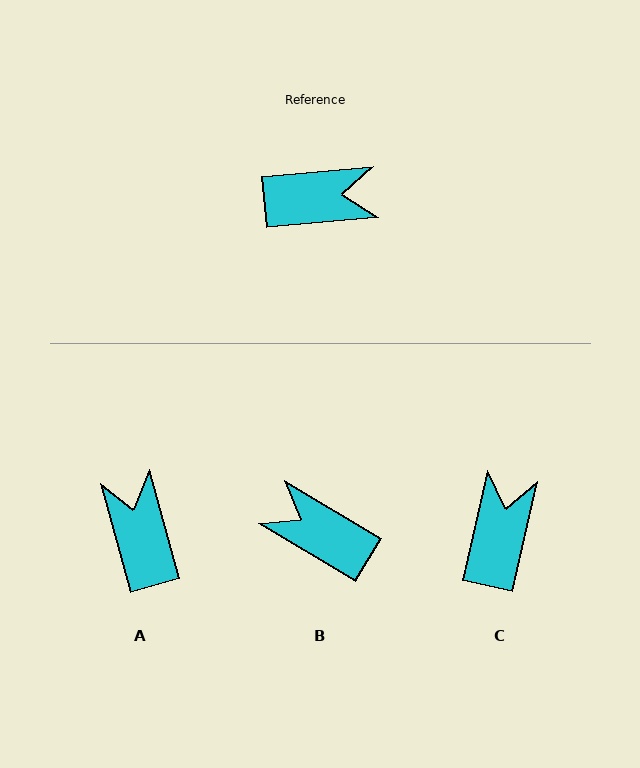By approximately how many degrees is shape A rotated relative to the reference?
Approximately 101 degrees counter-clockwise.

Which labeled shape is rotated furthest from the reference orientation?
B, about 144 degrees away.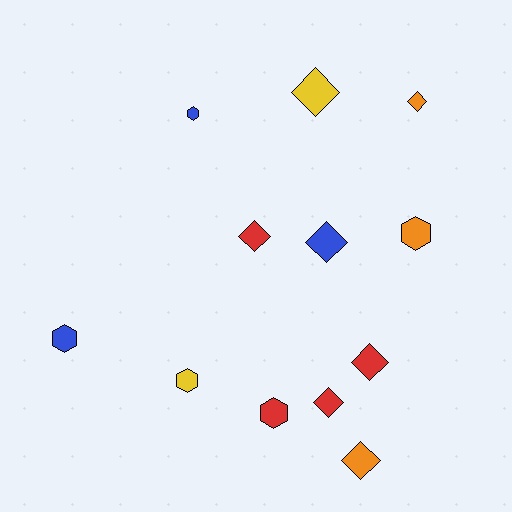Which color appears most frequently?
Red, with 4 objects.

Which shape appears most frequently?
Diamond, with 7 objects.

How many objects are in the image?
There are 12 objects.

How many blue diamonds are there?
There is 1 blue diamond.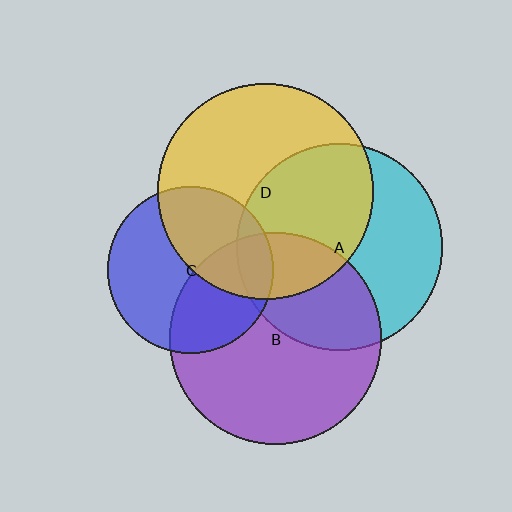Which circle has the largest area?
Circle D (yellow).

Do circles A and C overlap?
Yes.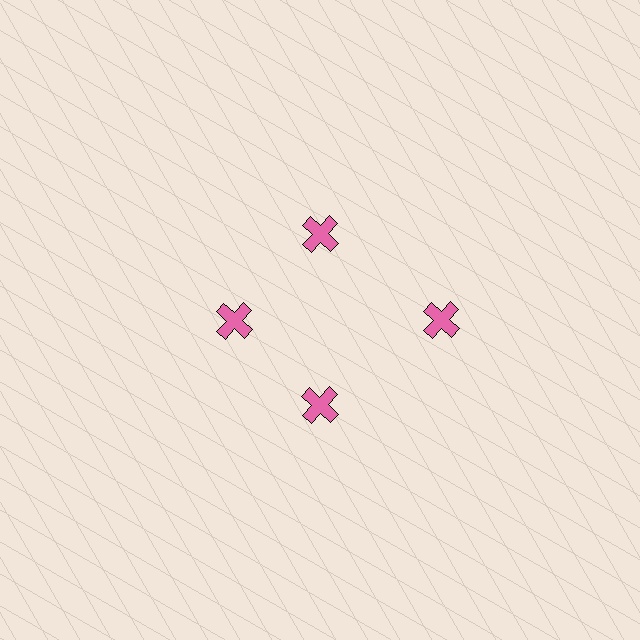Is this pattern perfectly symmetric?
No. The 4 pink crosses are arranged in a ring, but one element near the 3 o'clock position is pushed outward from the center, breaking the 4-fold rotational symmetry.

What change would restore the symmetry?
The symmetry would be restored by moving it inward, back onto the ring so that all 4 crosses sit at equal angles and equal distance from the center.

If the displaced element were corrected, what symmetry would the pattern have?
It would have 4-fold rotational symmetry — the pattern would map onto itself every 90 degrees.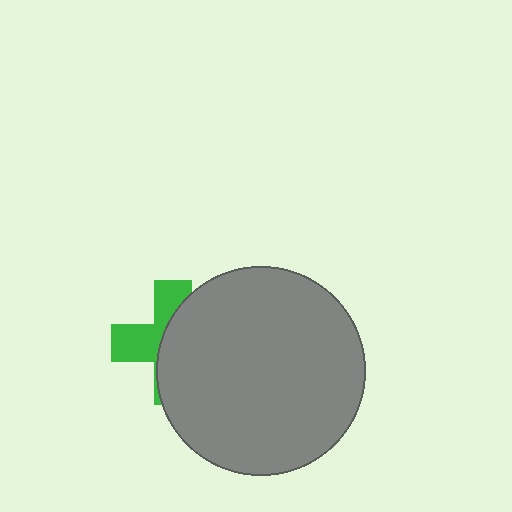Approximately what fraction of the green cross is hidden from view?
Roughly 59% of the green cross is hidden behind the gray circle.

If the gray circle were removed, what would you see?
You would see the complete green cross.